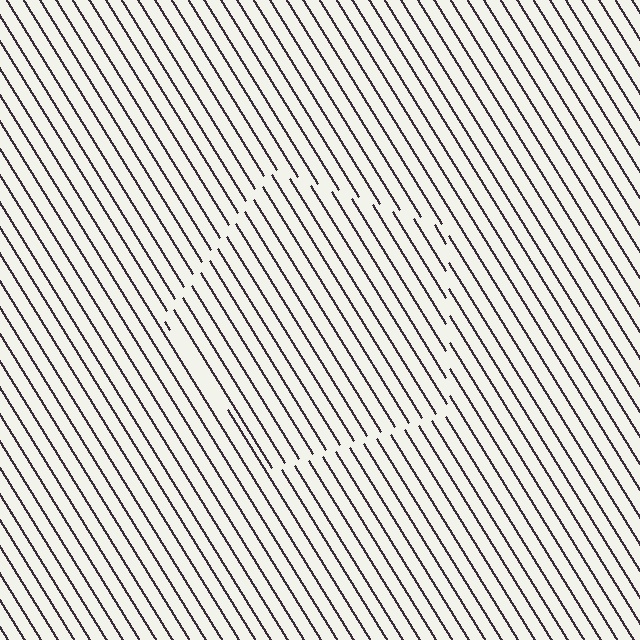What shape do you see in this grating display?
An illusory pentagon. The interior of the shape contains the same grating, shifted by half a period — the contour is defined by the phase discontinuity where line-ends from the inner and outer gratings abut.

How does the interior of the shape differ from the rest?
The interior of the shape contains the same grating, shifted by half a period — the contour is defined by the phase discontinuity where line-ends from the inner and outer gratings abut.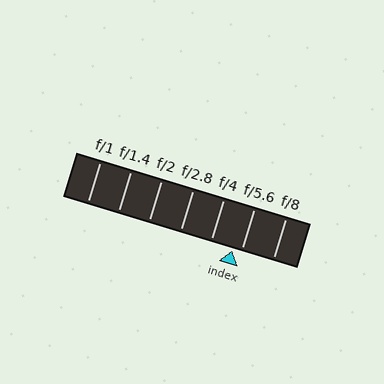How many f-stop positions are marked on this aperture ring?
There are 7 f-stop positions marked.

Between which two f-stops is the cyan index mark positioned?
The index mark is between f/4 and f/5.6.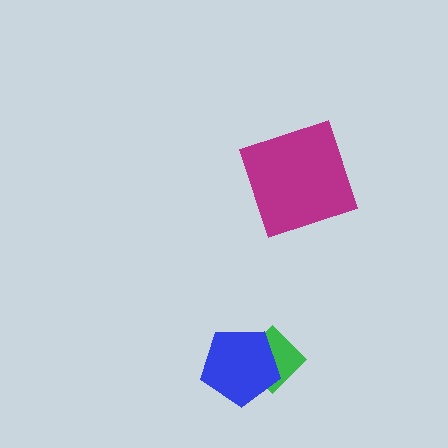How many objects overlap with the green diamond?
1 object overlaps with the green diamond.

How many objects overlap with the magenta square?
0 objects overlap with the magenta square.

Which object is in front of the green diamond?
The blue pentagon is in front of the green diamond.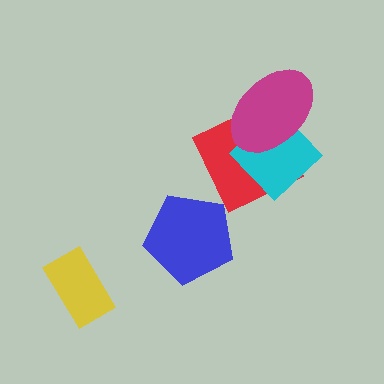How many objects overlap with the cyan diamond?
2 objects overlap with the cyan diamond.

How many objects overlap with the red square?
2 objects overlap with the red square.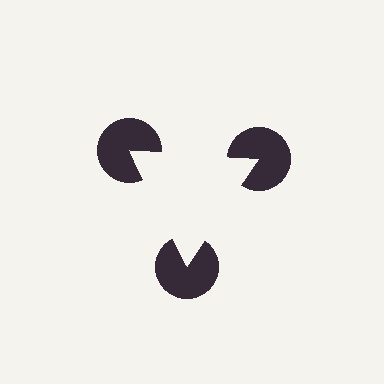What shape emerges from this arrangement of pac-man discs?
An illusory triangle — its edges are inferred from the aligned wedge cuts in the pac-man discs, not physically drawn.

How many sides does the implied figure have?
3 sides.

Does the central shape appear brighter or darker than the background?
It typically appears slightly brighter than the background, even though no actual brightness change is drawn.